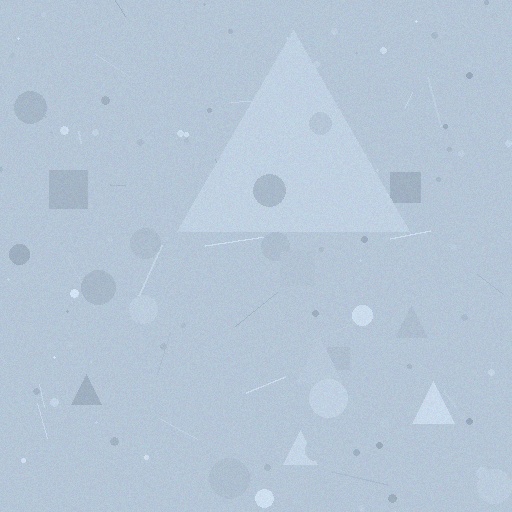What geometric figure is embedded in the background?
A triangle is embedded in the background.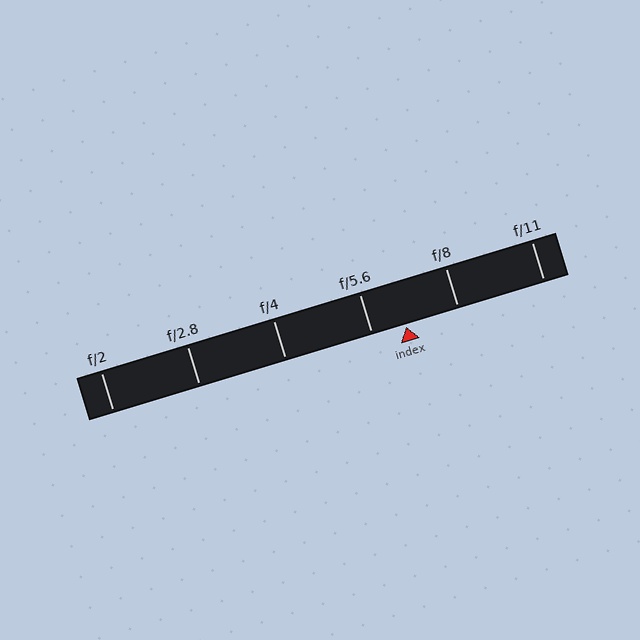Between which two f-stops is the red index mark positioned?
The index mark is between f/5.6 and f/8.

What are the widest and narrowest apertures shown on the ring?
The widest aperture shown is f/2 and the narrowest is f/11.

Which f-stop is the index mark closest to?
The index mark is closest to f/5.6.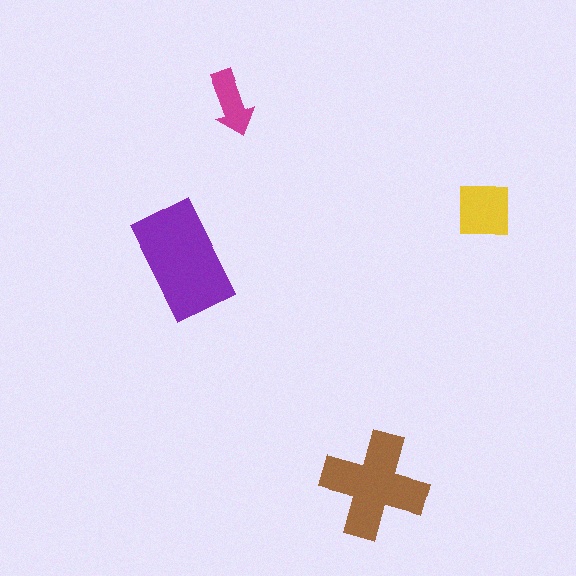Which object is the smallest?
The magenta arrow.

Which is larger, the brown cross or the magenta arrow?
The brown cross.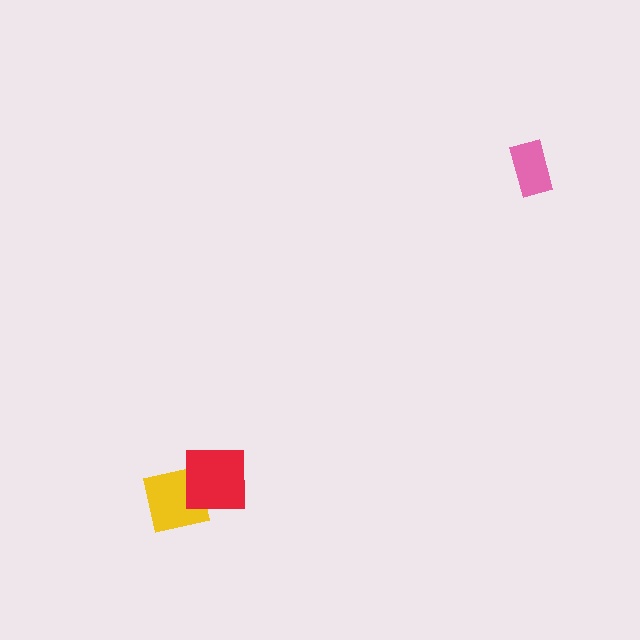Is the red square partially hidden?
No, no other shape covers it.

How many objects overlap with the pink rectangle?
0 objects overlap with the pink rectangle.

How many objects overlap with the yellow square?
1 object overlaps with the yellow square.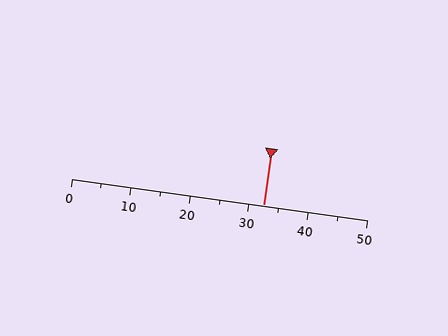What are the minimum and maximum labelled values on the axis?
The axis runs from 0 to 50.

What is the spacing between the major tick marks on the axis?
The major ticks are spaced 10 apart.